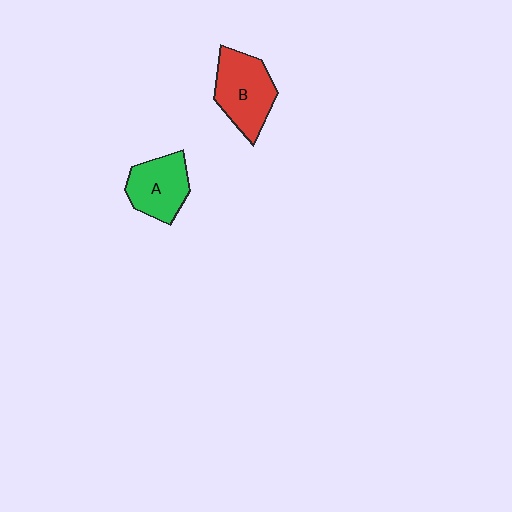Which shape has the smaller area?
Shape A (green).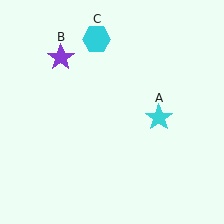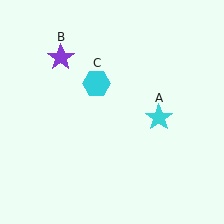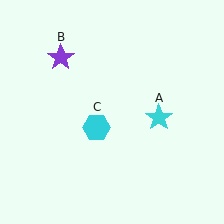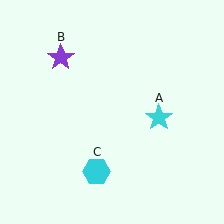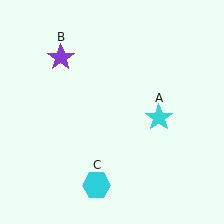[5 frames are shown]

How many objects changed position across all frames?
1 object changed position: cyan hexagon (object C).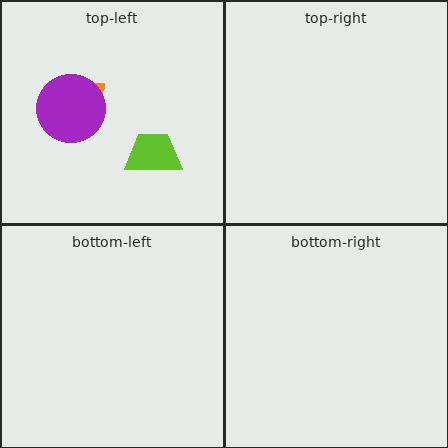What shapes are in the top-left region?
The orange semicircle, the purple circle, the lime trapezoid.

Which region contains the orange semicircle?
The top-left region.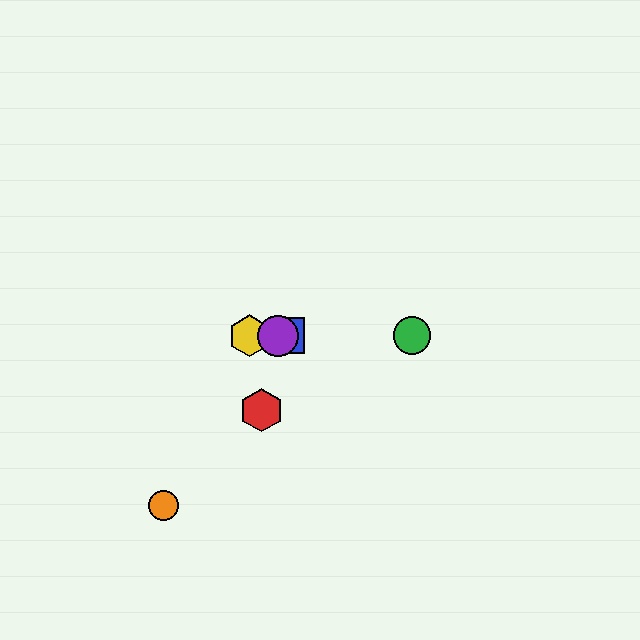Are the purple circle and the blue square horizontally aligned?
Yes, both are at y≈336.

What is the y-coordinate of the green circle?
The green circle is at y≈336.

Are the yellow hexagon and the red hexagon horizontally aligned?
No, the yellow hexagon is at y≈336 and the red hexagon is at y≈410.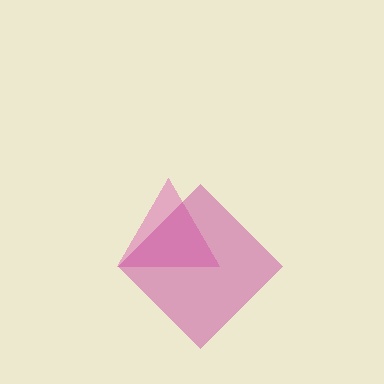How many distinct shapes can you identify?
There are 2 distinct shapes: a pink triangle, a magenta diamond.